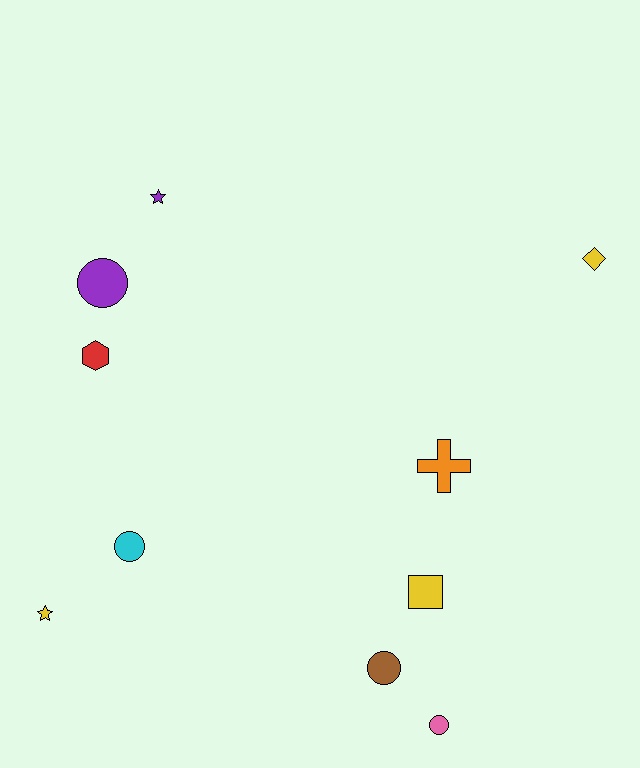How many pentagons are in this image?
There are no pentagons.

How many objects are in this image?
There are 10 objects.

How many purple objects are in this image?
There are 2 purple objects.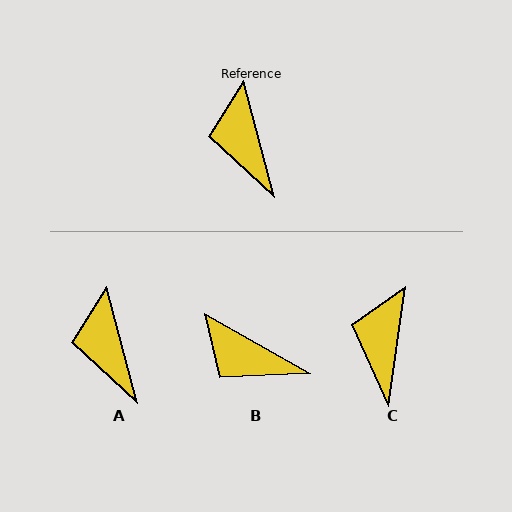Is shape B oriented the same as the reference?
No, it is off by about 45 degrees.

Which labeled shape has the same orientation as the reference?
A.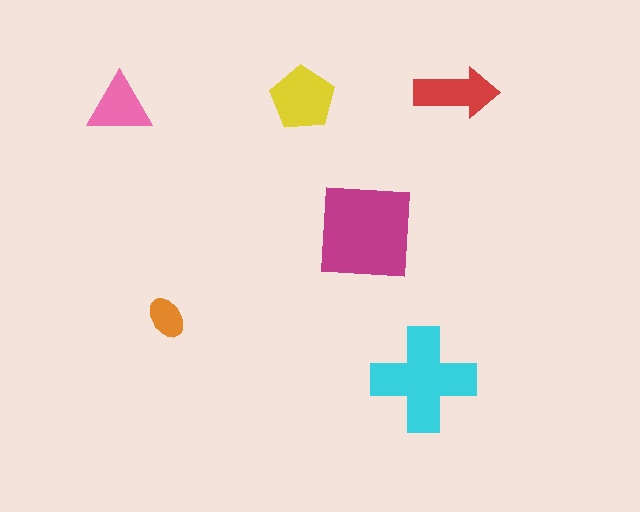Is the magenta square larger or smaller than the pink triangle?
Larger.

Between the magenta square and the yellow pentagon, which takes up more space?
The magenta square.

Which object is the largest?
The magenta square.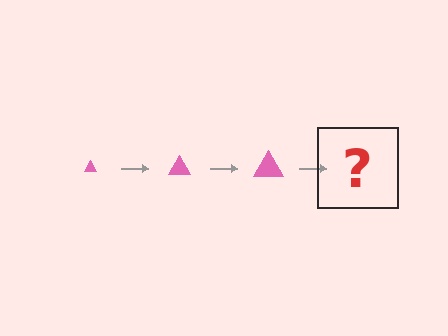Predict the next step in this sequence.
The next step is a pink triangle, larger than the previous one.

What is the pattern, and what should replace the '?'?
The pattern is that the triangle gets progressively larger each step. The '?' should be a pink triangle, larger than the previous one.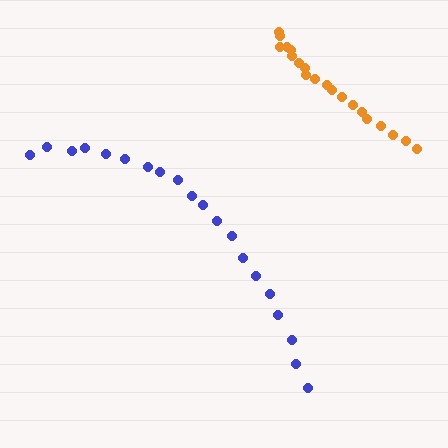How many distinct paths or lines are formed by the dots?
There are 2 distinct paths.